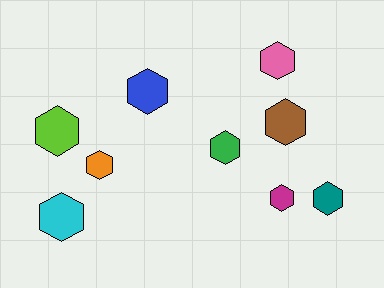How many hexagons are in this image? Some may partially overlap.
There are 9 hexagons.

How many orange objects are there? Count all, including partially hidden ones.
There is 1 orange object.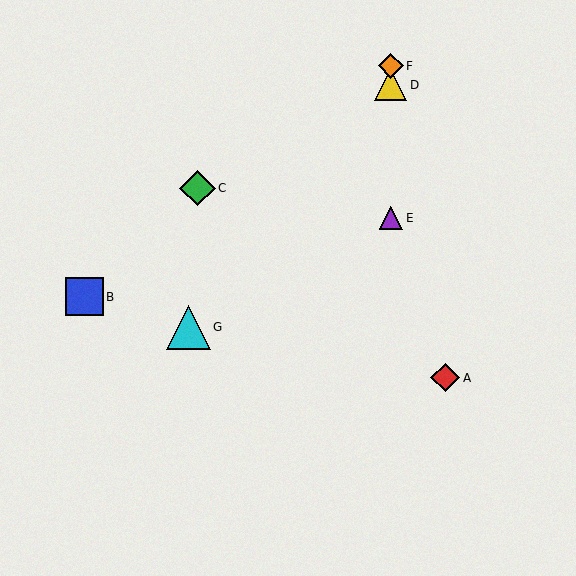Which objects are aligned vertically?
Objects D, E, F are aligned vertically.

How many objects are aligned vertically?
3 objects (D, E, F) are aligned vertically.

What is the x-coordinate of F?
Object F is at x≈391.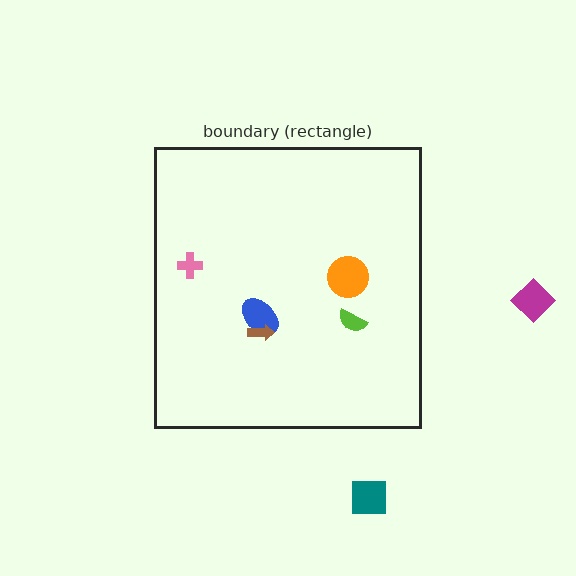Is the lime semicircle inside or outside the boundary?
Inside.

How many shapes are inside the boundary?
5 inside, 2 outside.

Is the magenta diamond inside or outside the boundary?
Outside.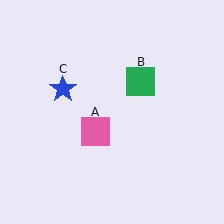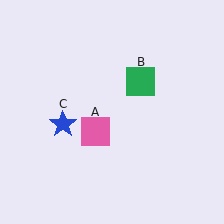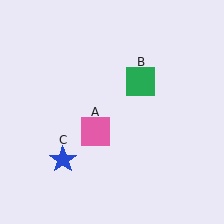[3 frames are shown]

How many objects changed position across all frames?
1 object changed position: blue star (object C).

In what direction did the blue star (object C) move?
The blue star (object C) moved down.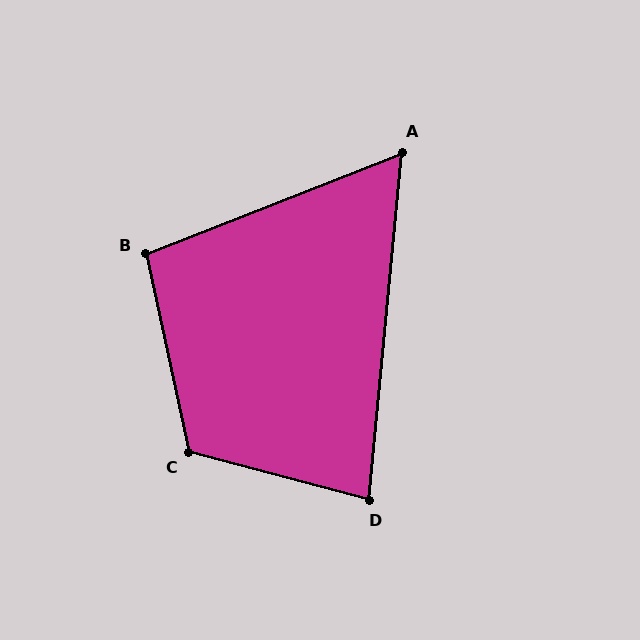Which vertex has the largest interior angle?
C, at approximately 117 degrees.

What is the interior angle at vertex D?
Approximately 81 degrees (acute).